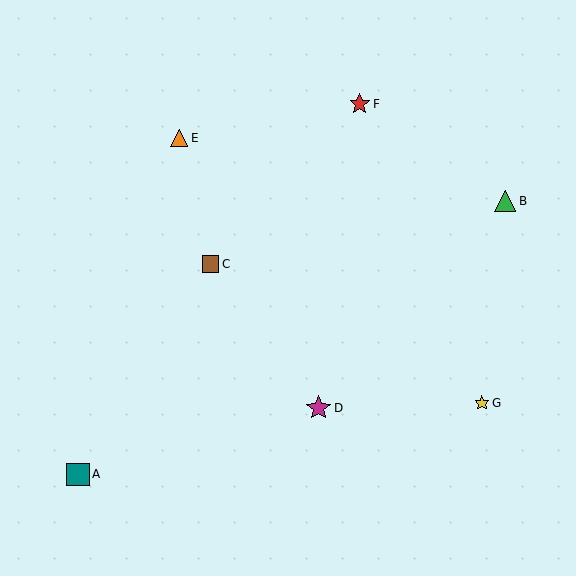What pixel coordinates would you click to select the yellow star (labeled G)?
Click at (482, 403) to select the yellow star G.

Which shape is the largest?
The magenta star (labeled D) is the largest.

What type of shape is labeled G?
Shape G is a yellow star.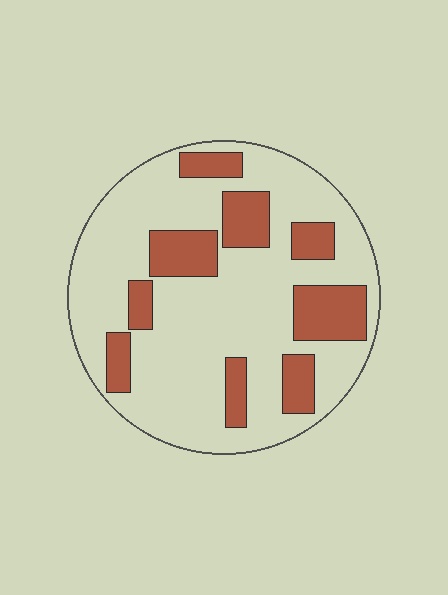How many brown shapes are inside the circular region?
9.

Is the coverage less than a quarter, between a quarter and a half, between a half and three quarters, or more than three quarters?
Between a quarter and a half.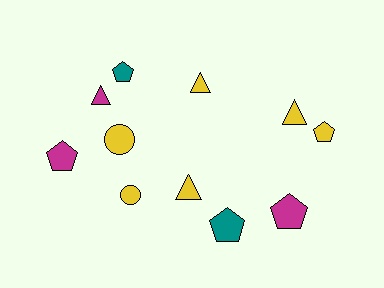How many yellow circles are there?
There are 2 yellow circles.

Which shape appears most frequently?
Pentagon, with 5 objects.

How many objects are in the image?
There are 11 objects.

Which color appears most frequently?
Yellow, with 6 objects.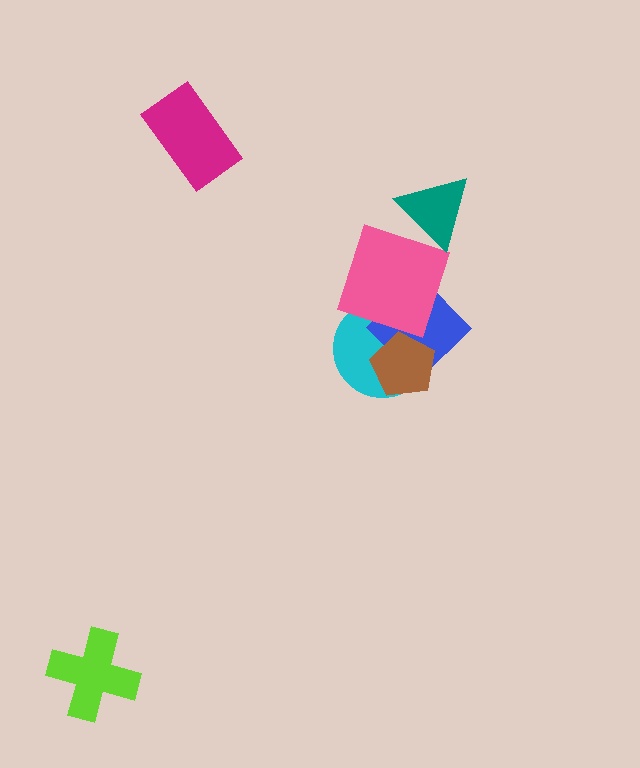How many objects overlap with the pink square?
2 objects overlap with the pink square.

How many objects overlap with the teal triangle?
0 objects overlap with the teal triangle.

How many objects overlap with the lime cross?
0 objects overlap with the lime cross.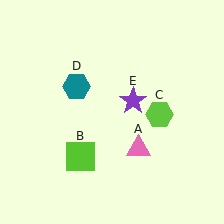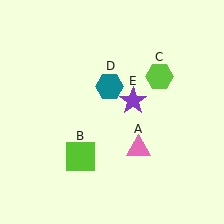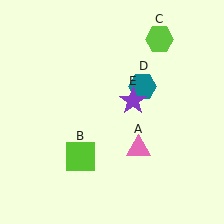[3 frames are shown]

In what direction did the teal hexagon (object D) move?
The teal hexagon (object D) moved right.